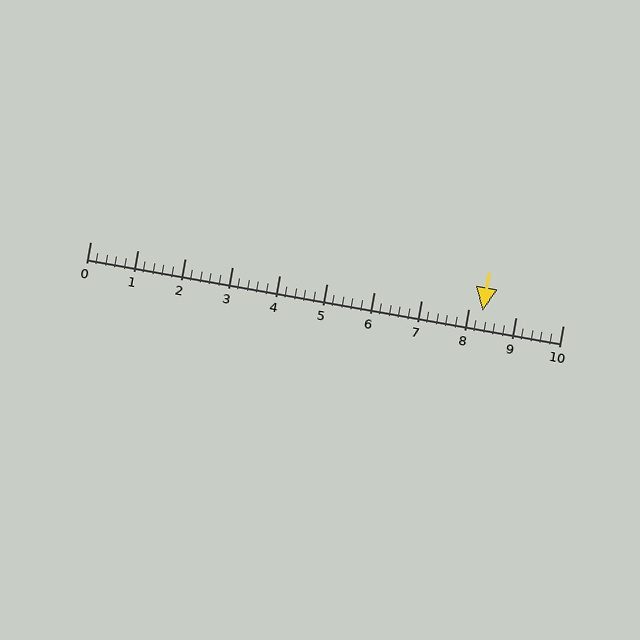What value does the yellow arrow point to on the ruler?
The yellow arrow points to approximately 8.3.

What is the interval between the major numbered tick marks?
The major tick marks are spaced 1 units apart.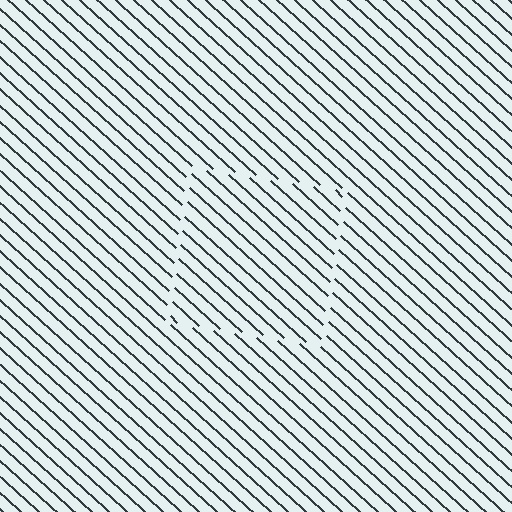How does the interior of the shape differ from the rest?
The interior of the shape contains the same grating, shifted by half a period — the contour is defined by the phase discontinuity where line-ends from the inner and outer gratings abut.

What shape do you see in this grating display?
An illusory square. The interior of the shape contains the same grating, shifted by half a period — the contour is defined by the phase discontinuity where line-ends from the inner and outer gratings abut.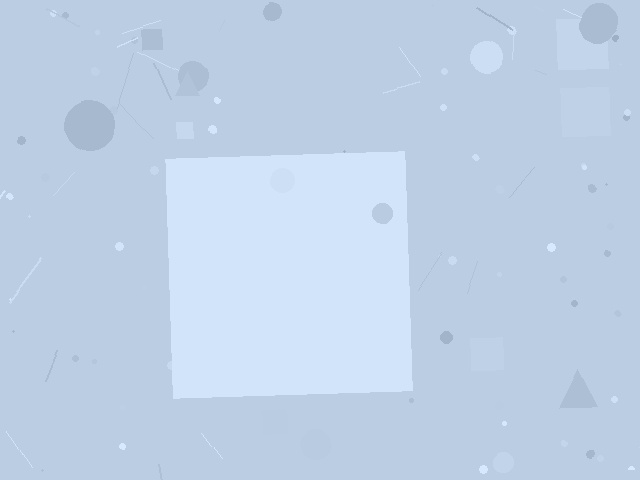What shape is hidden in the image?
A square is hidden in the image.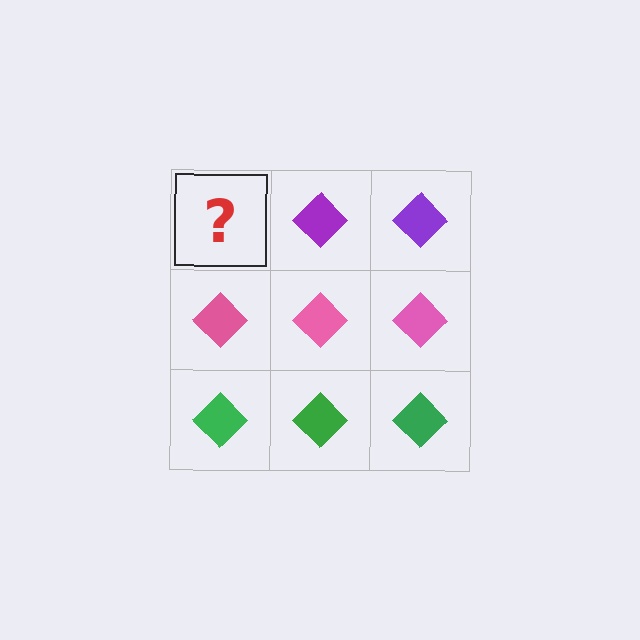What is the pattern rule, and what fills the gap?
The rule is that each row has a consistent color. The gap should be filled with a purple diamond.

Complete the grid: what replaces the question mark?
The question mark should be replaced with a purple diamond.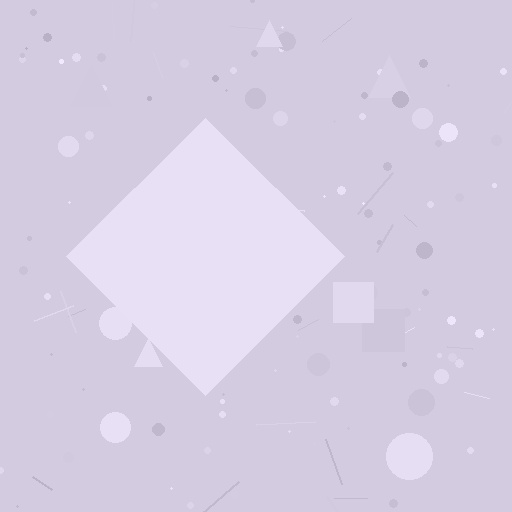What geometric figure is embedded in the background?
A diamond is embedded in the background.